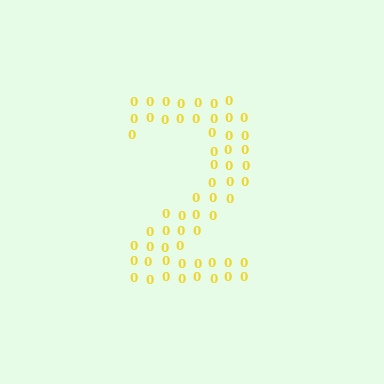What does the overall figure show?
The overall figure shows the digit 2.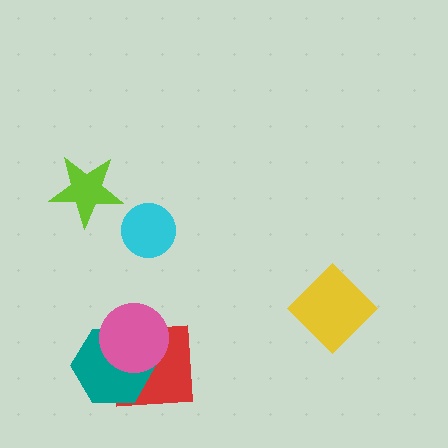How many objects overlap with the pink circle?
2 objects overlap with the pink circle.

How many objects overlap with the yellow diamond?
0 objects overlap with the yellow diamond.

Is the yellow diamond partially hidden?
No, no other shape covers it.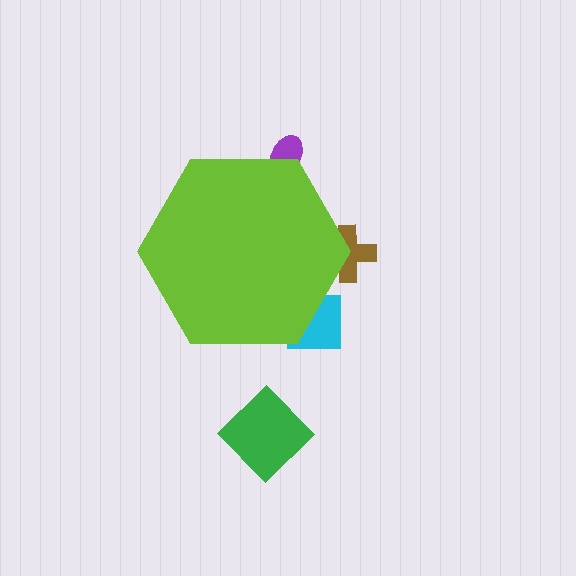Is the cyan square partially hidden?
Yes, the cyan square is partially hidden behind the lime hexagon.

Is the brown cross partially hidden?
Yes, the brown cross is partially hidden behind the lime hexagon.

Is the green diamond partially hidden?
No, the green diamond is fully visible.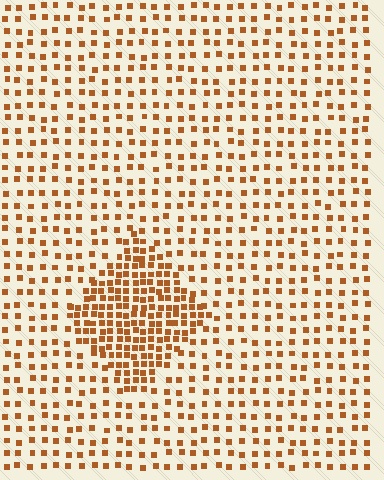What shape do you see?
I see a diamond.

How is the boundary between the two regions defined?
The boundary is defined by a change in element density (approximately 2.3x ratio). All elements are the same color, size, and shape.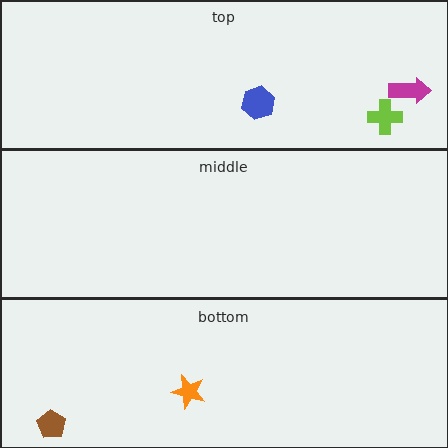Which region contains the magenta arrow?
The top region.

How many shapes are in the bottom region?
2.